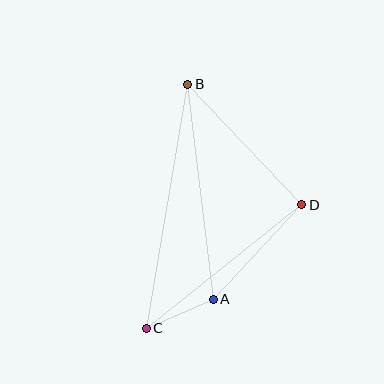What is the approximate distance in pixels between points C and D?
The distance between C and D is approximately 199 pixels.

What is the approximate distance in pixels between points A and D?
The distance between A and D is approximately 129 pixels.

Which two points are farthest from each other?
Points B and C are farthest from each other.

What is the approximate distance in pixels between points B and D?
The distance between B and D is approximately 166 pixels.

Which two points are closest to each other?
Points A and C are closest to each other.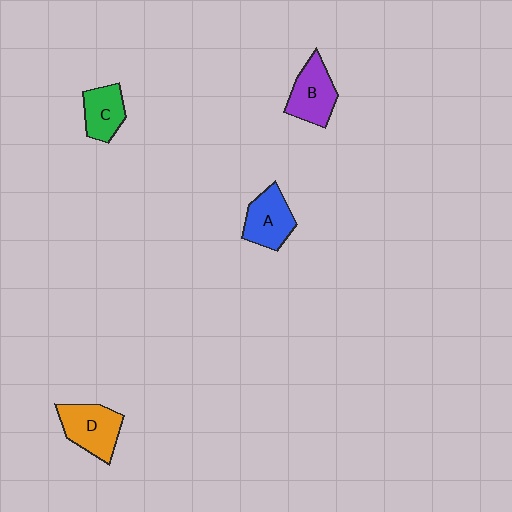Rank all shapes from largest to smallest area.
From largest to smallest: D (orange), B (purple), A (blue), C (green).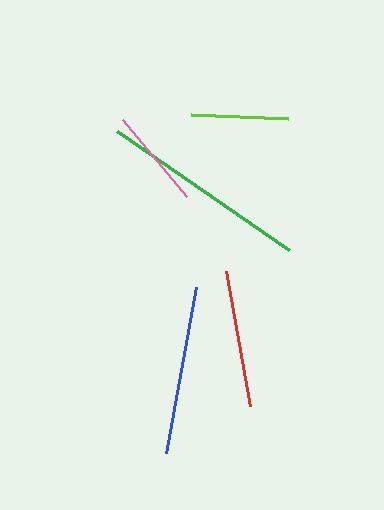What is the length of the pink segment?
The pink segment is approximately 101 pixels long.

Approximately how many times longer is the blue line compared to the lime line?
The blue line is approximately 1.7 times the length of the lime line.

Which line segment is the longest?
The green line is the longest at approximately 208 pixels.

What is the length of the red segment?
The red segment is approximately 137 pixels long.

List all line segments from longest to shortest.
From longest to shortest: green, blue, red, pink, lime.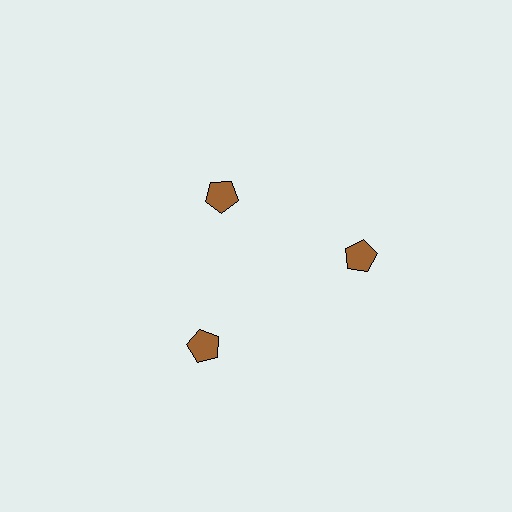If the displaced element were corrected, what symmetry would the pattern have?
It would have 3-fold rotational symmetry — the pattern would map onto itself every 120 degrees.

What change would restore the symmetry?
The symmetry would be restored by moving it outward, back onto the ring so that all 3 pentagons sit at equal angles and equal distance from the center.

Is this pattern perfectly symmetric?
No. The 3 brown pentagons are arranged in a ring, but one element near the 11 o'clock position is pulled inward toward the center, breaking the 3-fold rotational symmetry.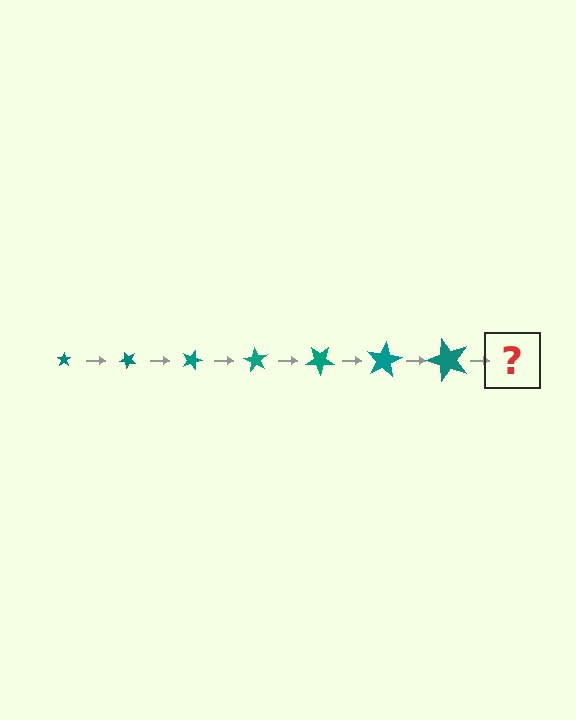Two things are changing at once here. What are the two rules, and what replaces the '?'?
The two rules are that the star grows larger each step and it rotates 45 degrees each step. The '?' should be a star, larger than the previous one and rotated 315 degrees from the start.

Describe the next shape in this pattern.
It should be a star, larger than the previous one and rotated 315 degrees from the start.